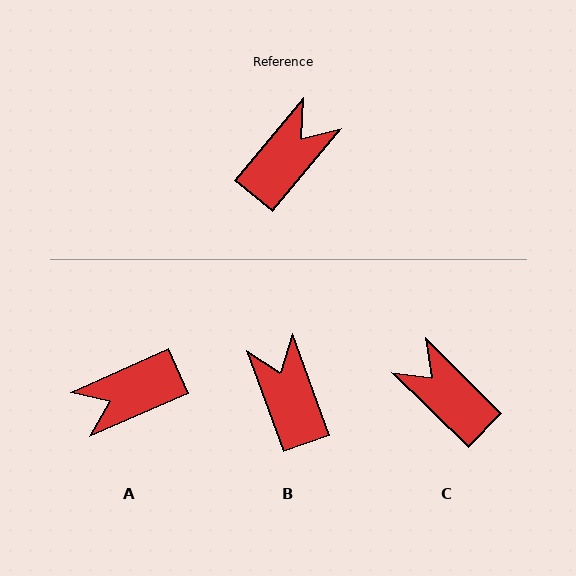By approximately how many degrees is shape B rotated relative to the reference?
Approximately 60 degrees counter-clockwise.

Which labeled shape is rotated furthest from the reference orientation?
A, about 154 degrees away.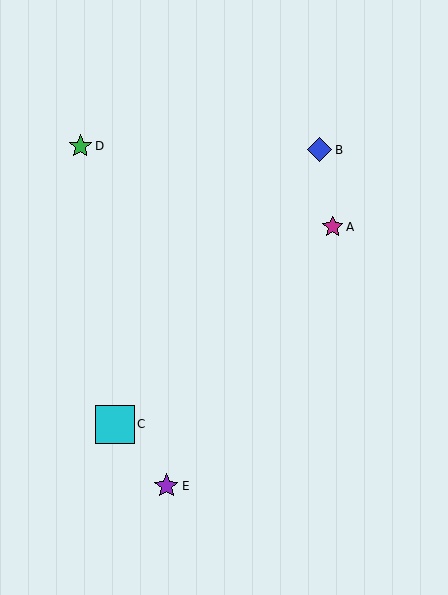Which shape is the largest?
The cyan square (labeled C) is the largest.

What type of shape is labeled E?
Shape E is a purple star.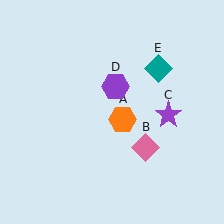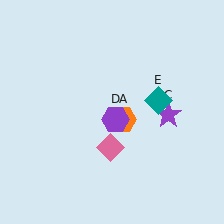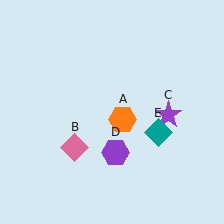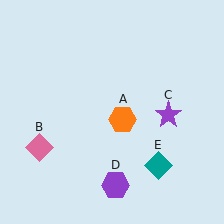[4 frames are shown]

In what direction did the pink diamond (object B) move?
The pink diamond (object B) moved left.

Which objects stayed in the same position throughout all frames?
Orange hexagon (object A) and purple star (object C) remained stationary.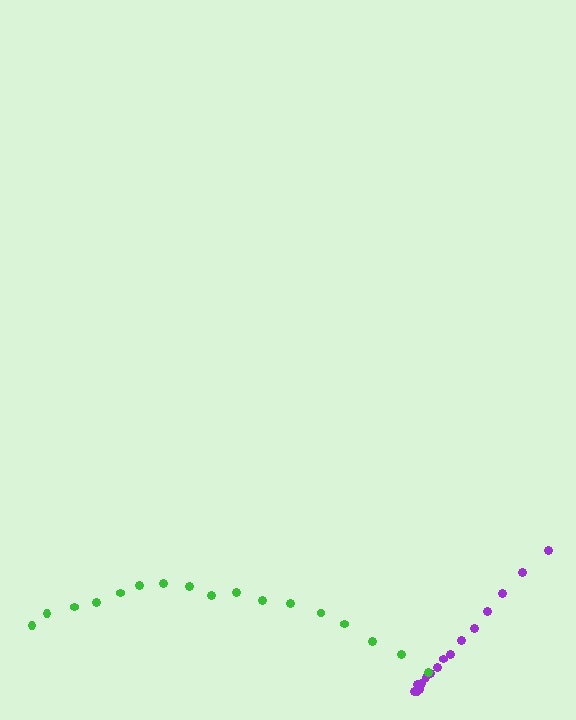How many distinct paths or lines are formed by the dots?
There are 2 distinct paths.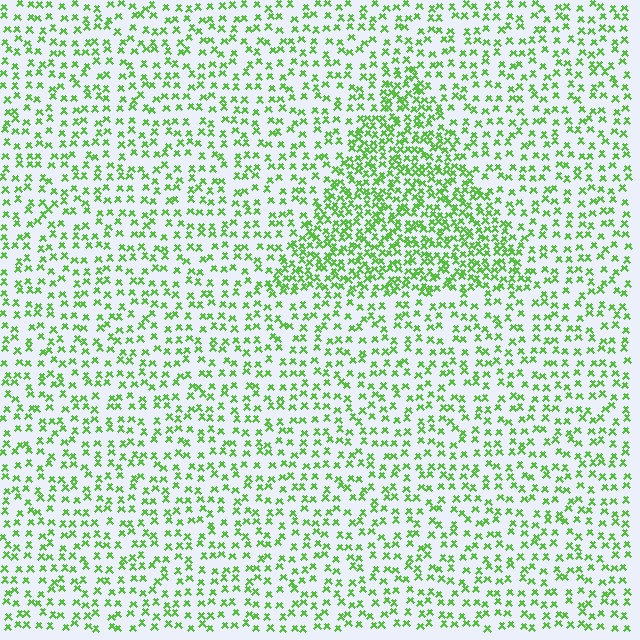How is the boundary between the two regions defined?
The boundary is defined by a change in element density (approximately 2.0x ratio). All elements are the same color, size, and shape.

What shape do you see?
I see a triangle.